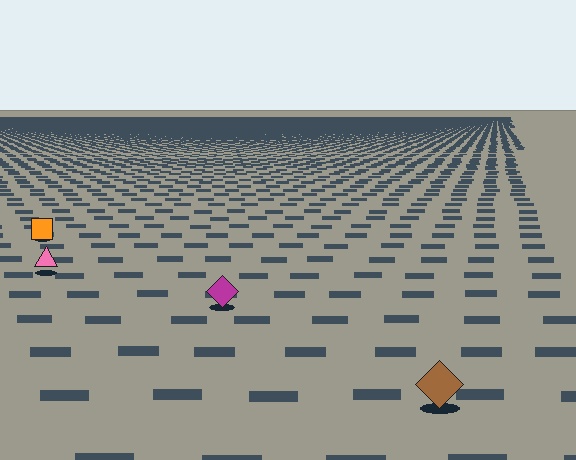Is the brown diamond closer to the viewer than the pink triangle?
Yes. The brown diamond is closer — you can tell from the texture gradient: the ground texture is coarser near it.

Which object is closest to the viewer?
The brown diamond is closest. The texture marks near it are larger and more spread out.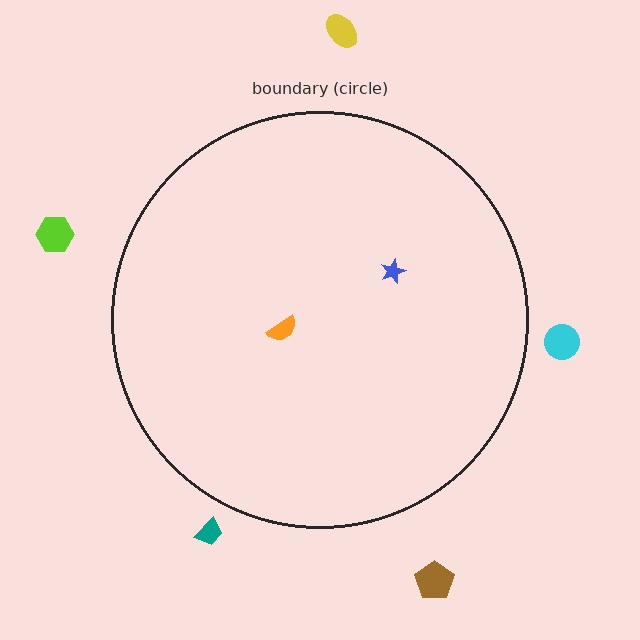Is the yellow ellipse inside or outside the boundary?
Outside.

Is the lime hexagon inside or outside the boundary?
Outside.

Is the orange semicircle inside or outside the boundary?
Inside.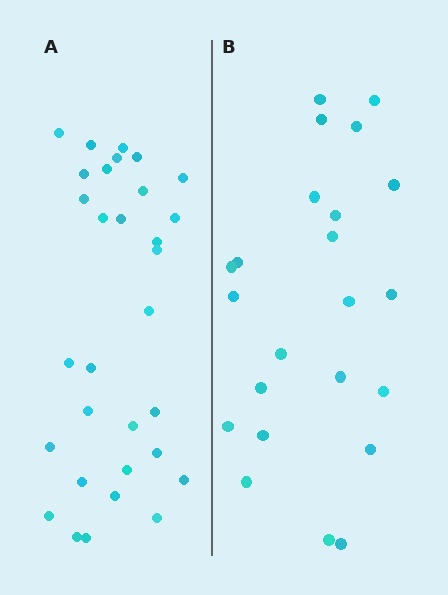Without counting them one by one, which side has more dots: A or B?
Region A (the left region) has more dots.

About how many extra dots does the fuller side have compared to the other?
Region A has roughly 8 or so more dots than region B.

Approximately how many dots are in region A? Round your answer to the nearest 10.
About 30 dots. (The exact count is 31, which rounds to 30.)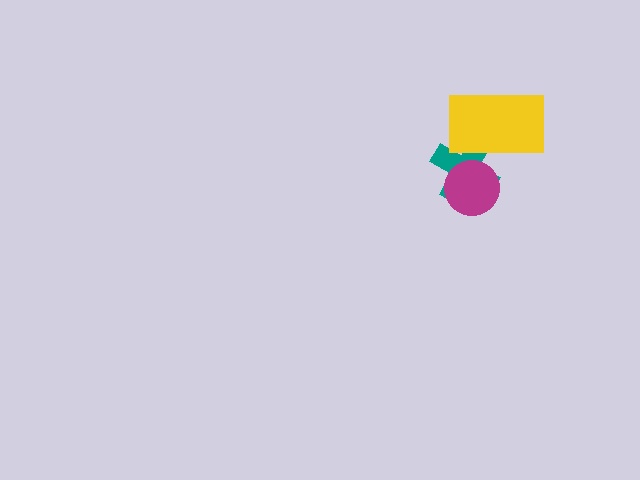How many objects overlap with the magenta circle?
1 object overlaps with the magenta circle.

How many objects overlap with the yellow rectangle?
1 object overlaps with the yellow rectangle.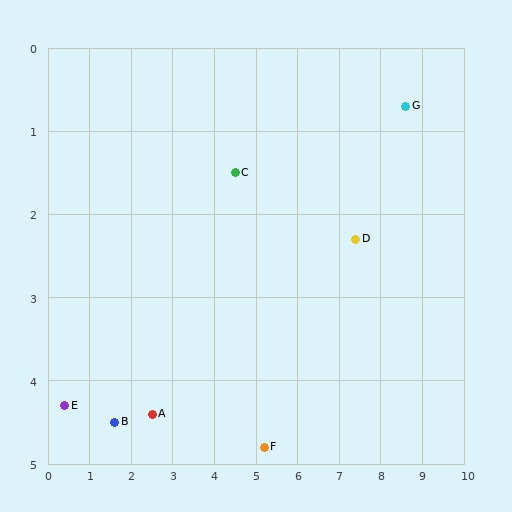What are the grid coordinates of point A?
Point A is at approximately (2.5, 4.4).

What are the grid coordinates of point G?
Point G is at approximately (8.6, 0.7).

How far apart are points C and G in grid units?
Points C and G are about 4.2 grid units apart.